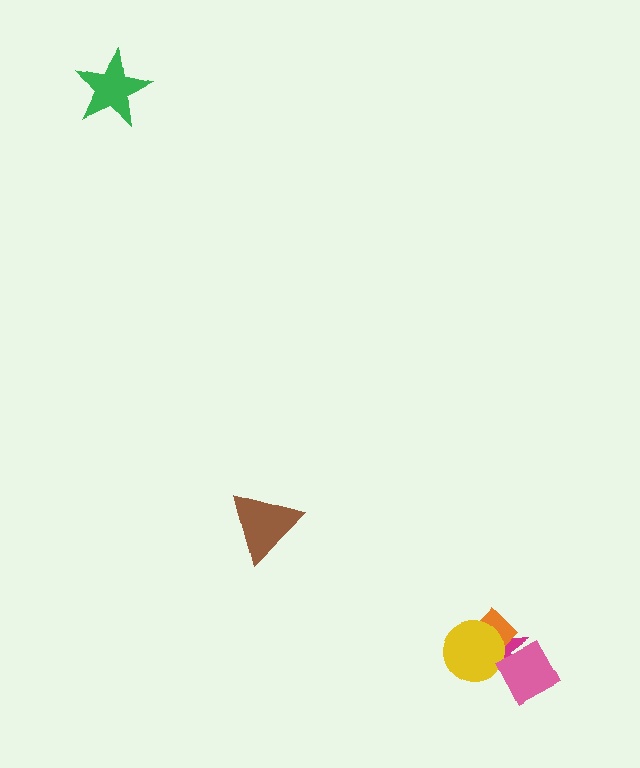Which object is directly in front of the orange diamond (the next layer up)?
The yellow circle is directly in front of the orange diamond.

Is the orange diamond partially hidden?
Yes, it is partially covered by another shape.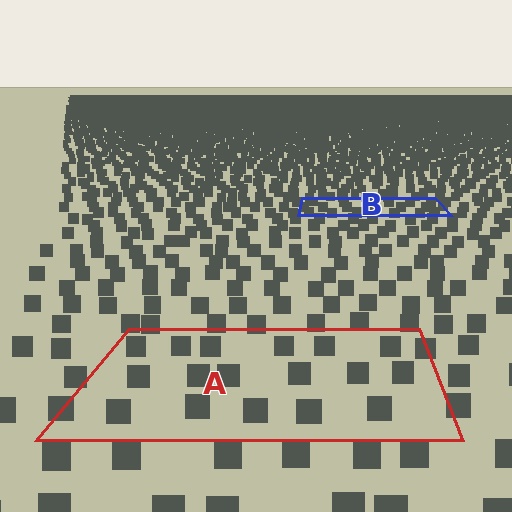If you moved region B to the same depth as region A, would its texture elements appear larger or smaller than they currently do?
They would appear larger. At a closer depth, the same texture elements are projected at a bigger on-screen size.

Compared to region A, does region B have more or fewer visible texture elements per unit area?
Region B has more texture elements per unit area — they are packed more densely because it is farther away.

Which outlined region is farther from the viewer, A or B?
Region B is farther from the viewer — the texture elements inside it appear smaller and more densely packed.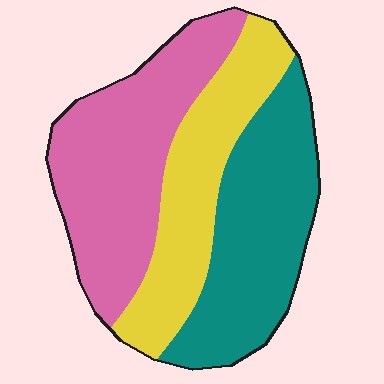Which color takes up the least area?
Yellow, at roughly 30%.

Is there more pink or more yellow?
Pink.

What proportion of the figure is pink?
Pink covers 38% of the figure.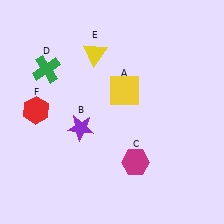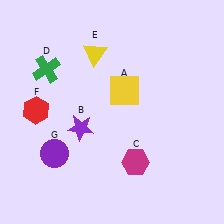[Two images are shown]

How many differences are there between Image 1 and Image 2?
There is 1 difference between the two images.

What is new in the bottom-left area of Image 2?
A purple circle (G) was added in the bottom-left area of Image 2.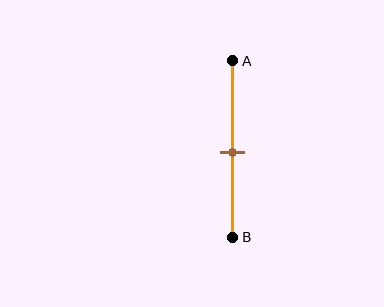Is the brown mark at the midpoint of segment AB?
Yes, the mark is approximately at the midpoint.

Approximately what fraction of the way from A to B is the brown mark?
The brown mark is approximately 50% of the way from A to B.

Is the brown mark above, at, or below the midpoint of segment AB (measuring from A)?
The brown mark is approximately at the midpoint of segment AB.